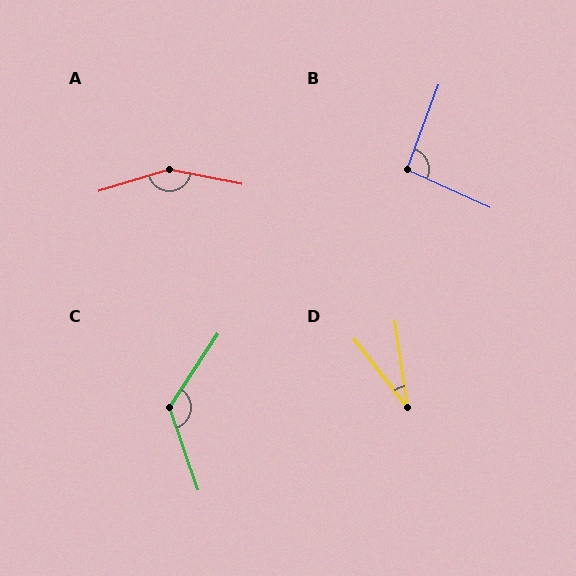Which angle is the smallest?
D, at approximately 30 degrees.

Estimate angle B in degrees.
Approximately 94 degrees.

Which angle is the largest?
A, at approximately 152 degrees.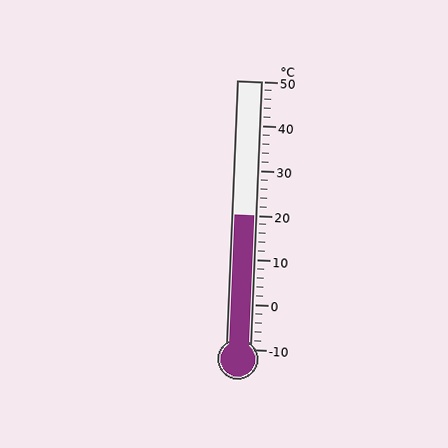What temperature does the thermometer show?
The thermometer shows approximately 20°C.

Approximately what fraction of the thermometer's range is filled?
The thermometer is filled to approximately 50% of its range.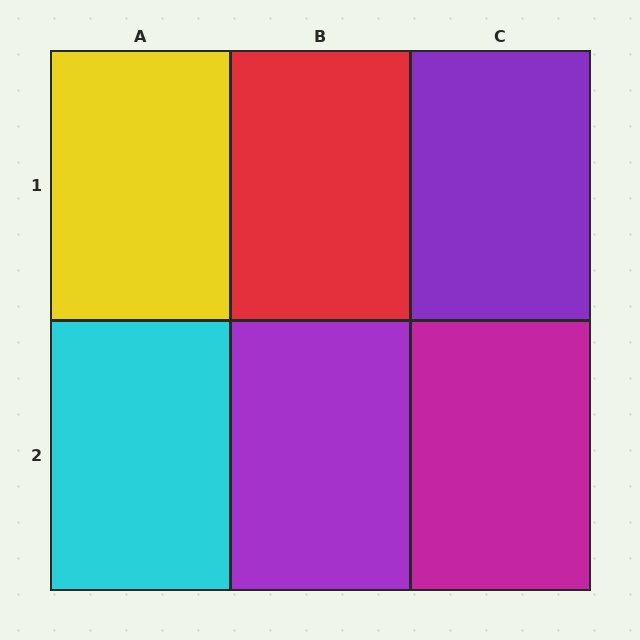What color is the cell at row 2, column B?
Purple.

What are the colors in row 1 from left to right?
Yellow, red, purple.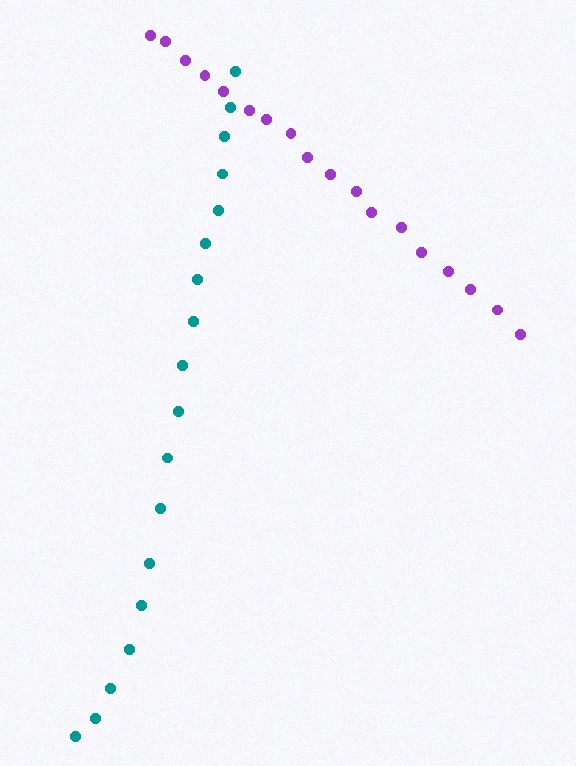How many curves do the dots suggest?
There are 2 distinct paths.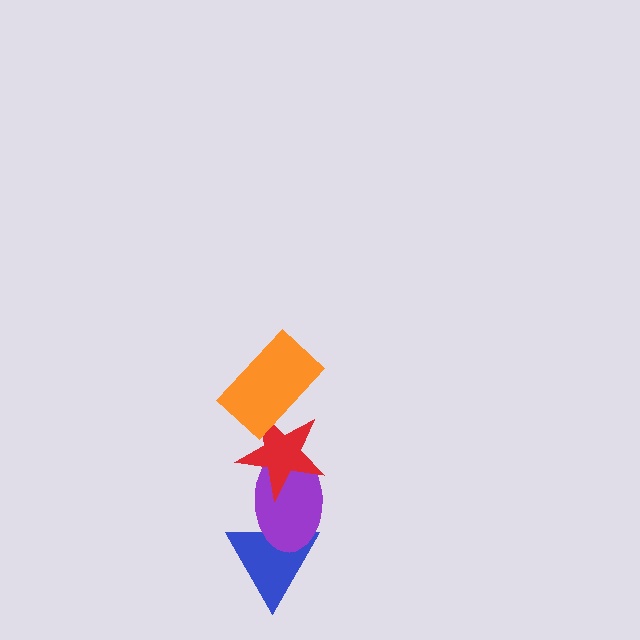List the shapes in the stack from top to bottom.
From top to bottom: the orange rectangle, the red star, the purple ellipse, the blue triangle.